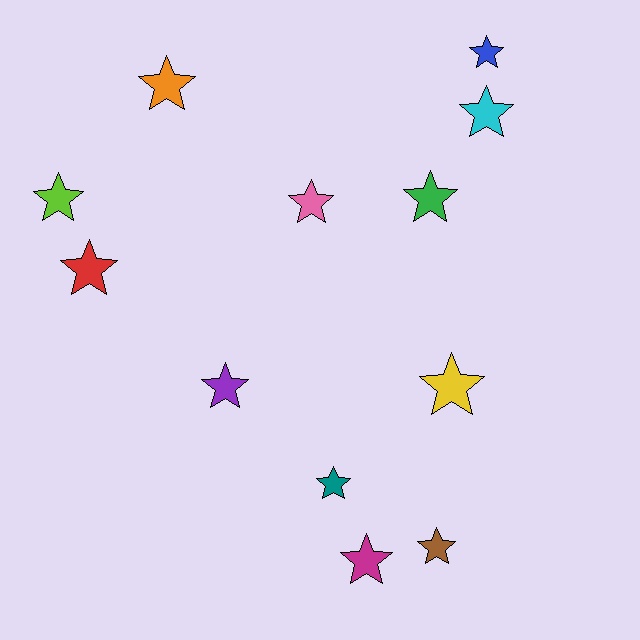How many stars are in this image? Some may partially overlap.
There are 12 stars.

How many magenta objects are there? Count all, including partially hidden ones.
There is 1 magenta object.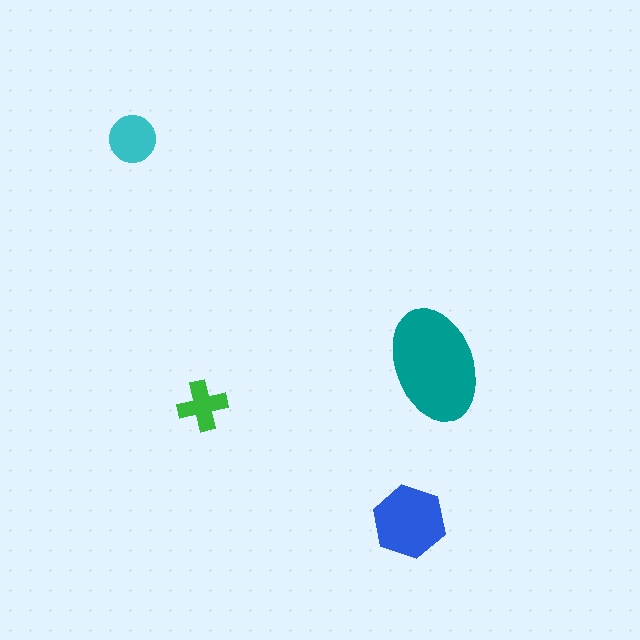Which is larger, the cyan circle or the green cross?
The cyan circle.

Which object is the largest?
The teal ellipse.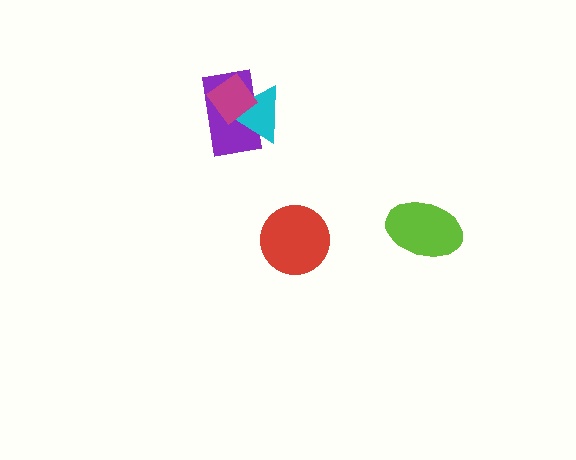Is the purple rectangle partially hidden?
Yes, it is partially covered by another shape.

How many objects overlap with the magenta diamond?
2 objects overlap with the magenta diamond.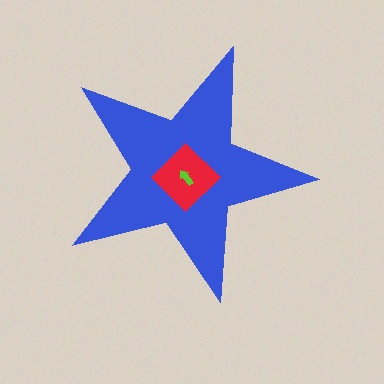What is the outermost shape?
The blue star.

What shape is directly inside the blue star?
The red diamond.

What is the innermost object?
The lime arrow.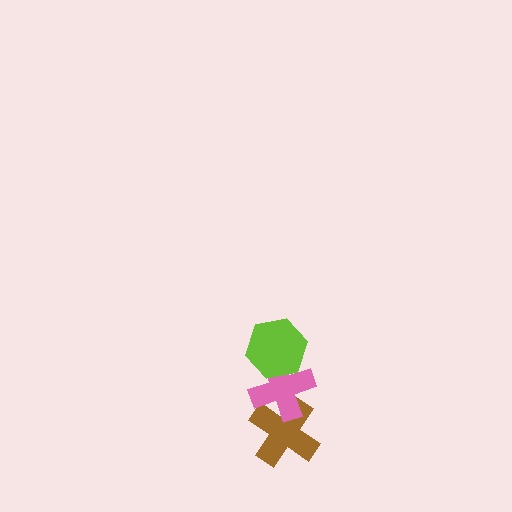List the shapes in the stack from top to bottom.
From top to bottom: the lime hexagon, the pink cross, the brown cross.